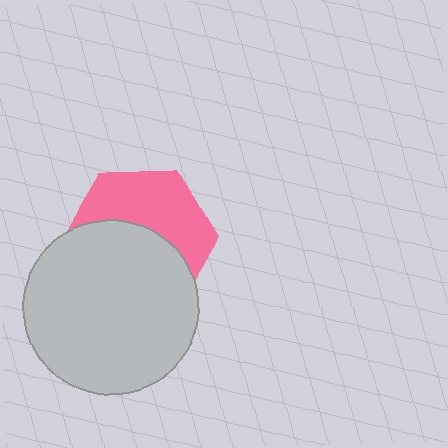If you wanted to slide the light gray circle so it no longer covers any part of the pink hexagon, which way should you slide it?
Slide it down — that is the most direct way to separate the two shapes.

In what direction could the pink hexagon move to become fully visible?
The pink hexagon could move up. That would shift it out from behind the light gray circle entirely.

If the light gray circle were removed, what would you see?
You would see the complete pink hexagon.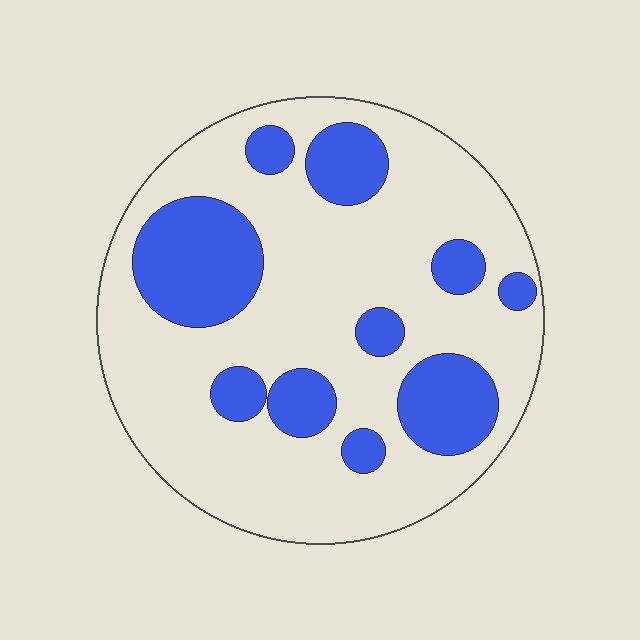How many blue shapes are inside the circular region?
10.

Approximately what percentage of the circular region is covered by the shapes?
Approximately 25%.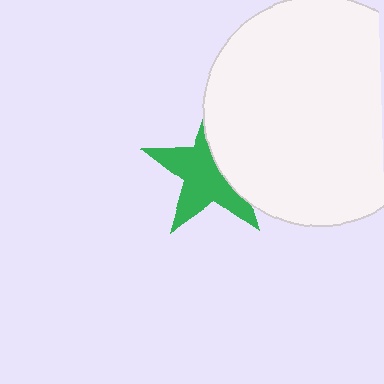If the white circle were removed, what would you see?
You would see the complete green star.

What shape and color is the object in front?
The object in front is a white circle.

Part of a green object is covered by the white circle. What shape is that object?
It is a star.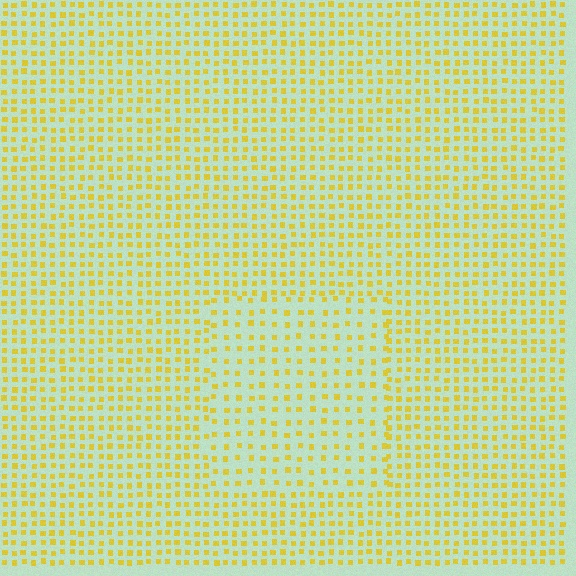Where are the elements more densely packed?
The elements are more densely packed outside the rectangle boundary.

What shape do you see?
I see a rectangle.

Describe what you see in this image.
The image contains small yellow elements arranged at two different densities. A rectangle-shaped region is visible where the elements are less densely packed than the surrounding area.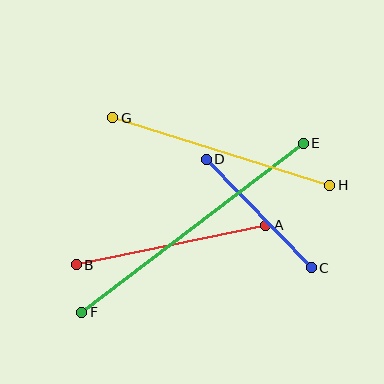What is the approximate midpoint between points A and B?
The midpoint is at approximately (171, 245) pixels.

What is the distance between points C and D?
The distance is approximately 151 pixels.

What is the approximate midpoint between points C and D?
The midpoint is at approximately (259, 214) pixels.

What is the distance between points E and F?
The distance is approximately 279 pixels.